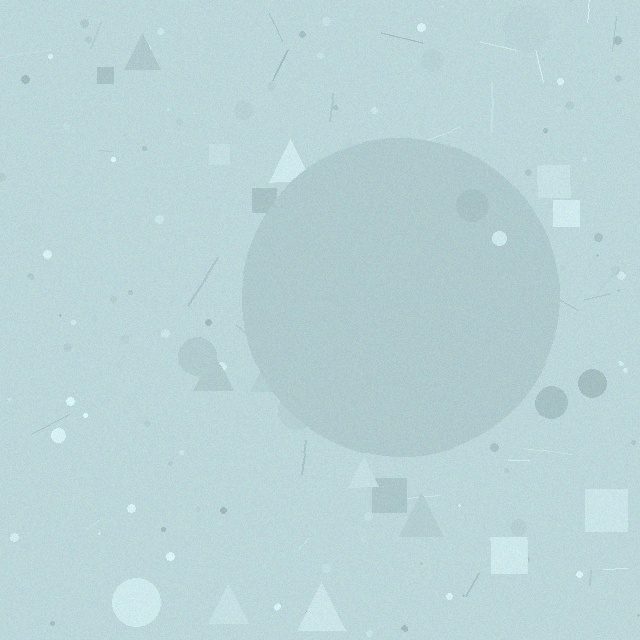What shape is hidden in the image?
A circle is hidden in the image.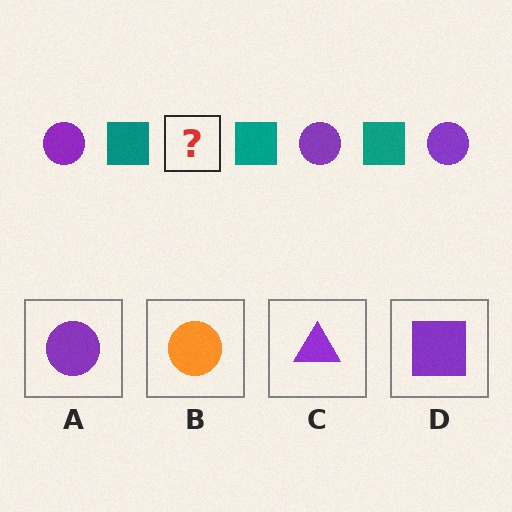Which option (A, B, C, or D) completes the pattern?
A.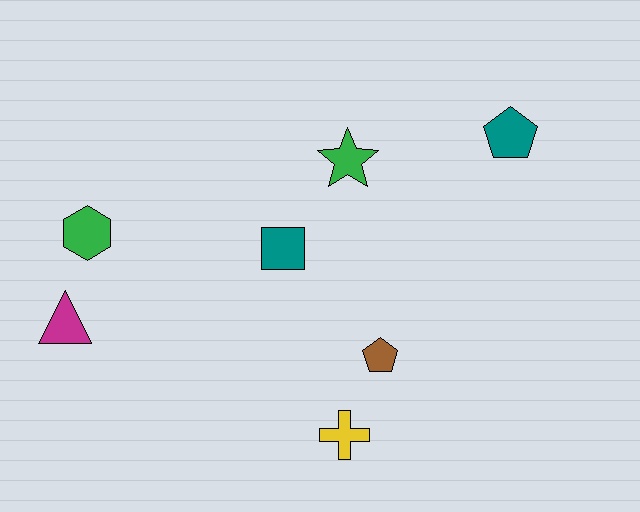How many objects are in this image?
There are 7 objects.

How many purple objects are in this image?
There are no purple objects.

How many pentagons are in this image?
There are 2 pentagons.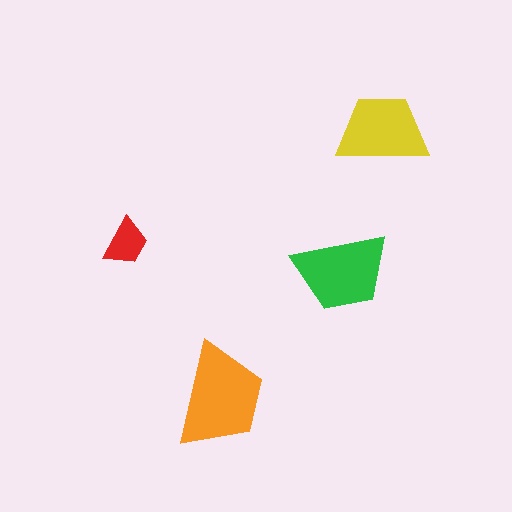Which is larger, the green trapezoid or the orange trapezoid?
The orange one.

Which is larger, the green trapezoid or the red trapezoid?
The green one.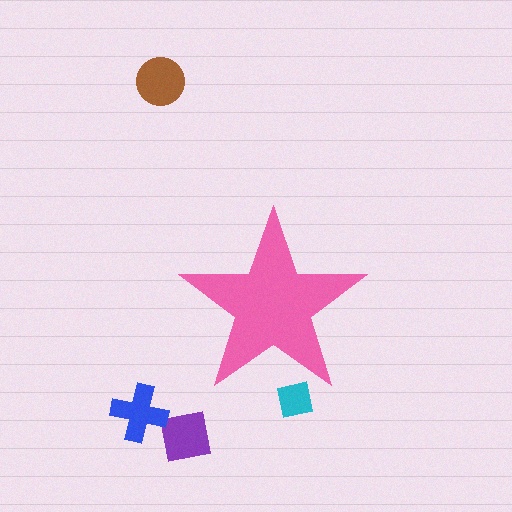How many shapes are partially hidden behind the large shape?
1 shape is partially hidden.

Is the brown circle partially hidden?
No, the brown circle is fully visible.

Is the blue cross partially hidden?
No, the blue cross is fully visible.